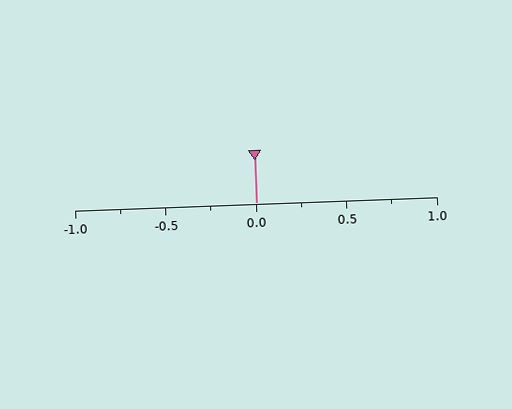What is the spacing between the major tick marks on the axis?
The major ticks are spaced 0.5 apart.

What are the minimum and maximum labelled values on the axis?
The axis runs from -1.0 to 1.0.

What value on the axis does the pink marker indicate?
The marker indicates approximately 0.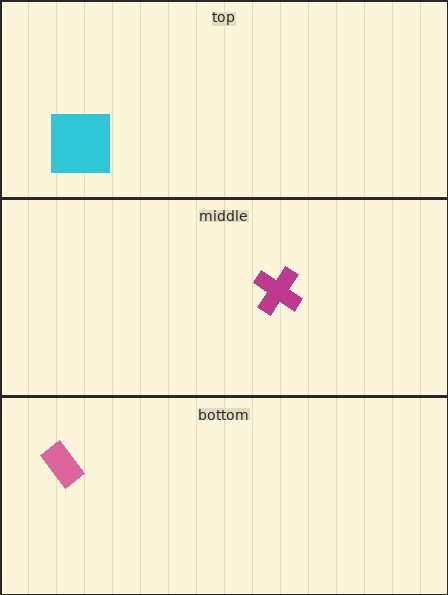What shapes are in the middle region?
The magenta cross.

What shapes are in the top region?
The cyan square.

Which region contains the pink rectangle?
The bottom region.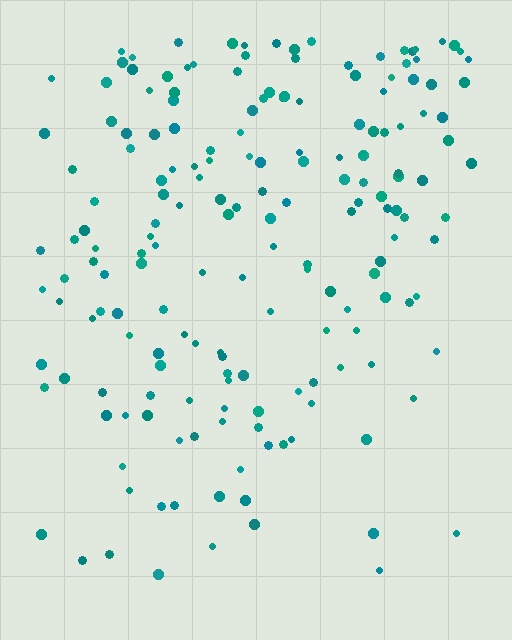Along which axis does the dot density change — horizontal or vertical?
Vertical.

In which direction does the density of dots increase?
From bottom to top, with the top side densest.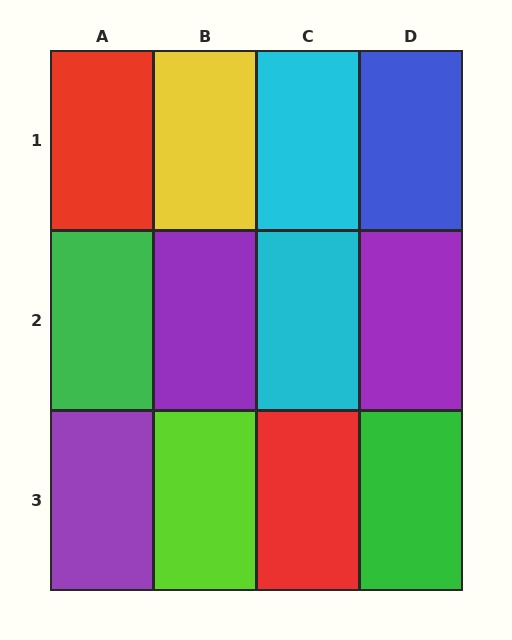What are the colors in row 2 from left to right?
Green, purple, cyan, purple.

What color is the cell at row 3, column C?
Red.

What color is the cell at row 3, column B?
Lime.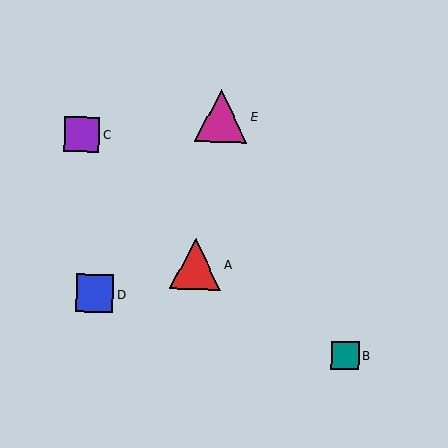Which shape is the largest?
The magenta triangle (labeled E) is the largest.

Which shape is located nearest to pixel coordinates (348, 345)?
The teal square (labeled B) at (345, 355) is nearest to that location.